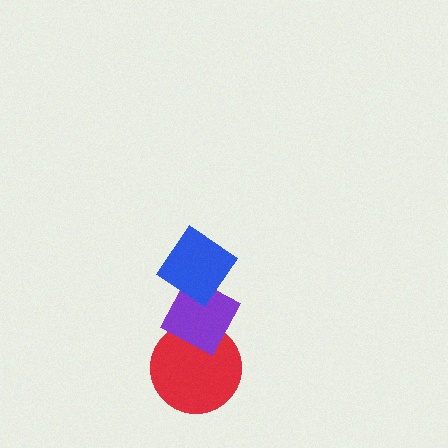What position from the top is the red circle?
The red circle is 3rd from the top.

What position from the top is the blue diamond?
The blue diamond is 1st from the top.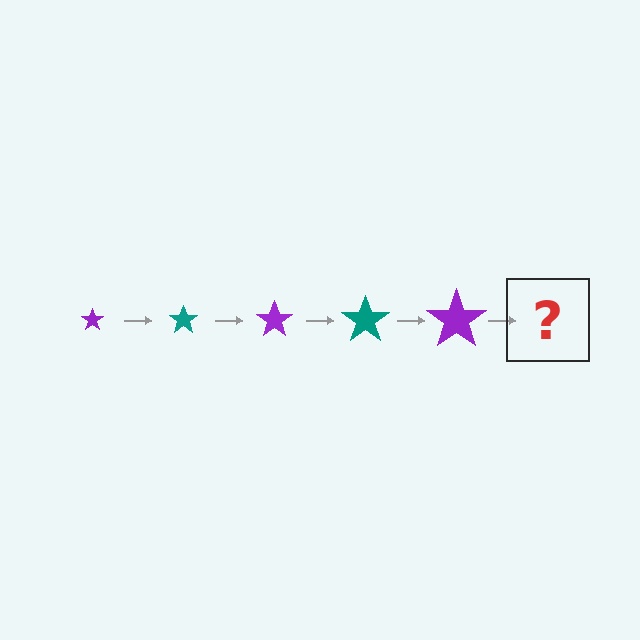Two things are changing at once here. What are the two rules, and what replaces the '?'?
The two rules are that the star grows larger each step and the color cycles through purple and teal. The '?' should be a teal star, larger than the previous one.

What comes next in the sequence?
The next element should be a teal star, larger than the previous one.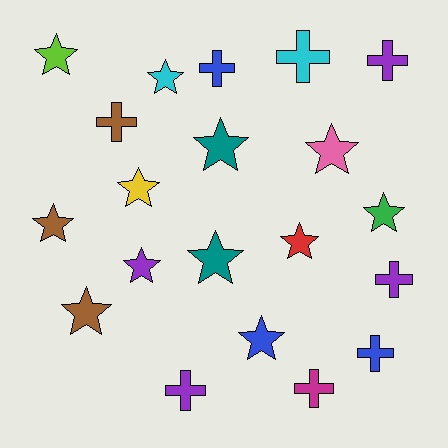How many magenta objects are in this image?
There is 1 magenta object.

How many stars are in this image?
There are 12 stars.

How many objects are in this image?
There are 20 objects.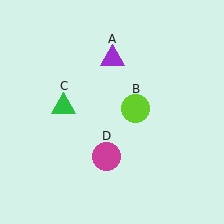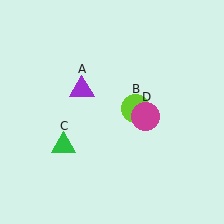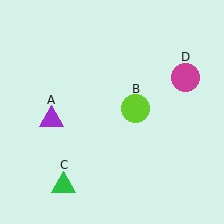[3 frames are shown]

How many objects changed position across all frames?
3 objects changed position: purple triangle (object A), green triangle (object C), magenta circle (object D).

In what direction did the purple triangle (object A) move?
The purple triangle (object A) moved down and to the left.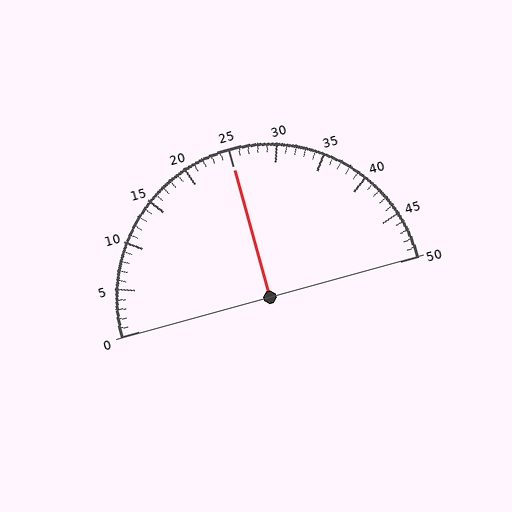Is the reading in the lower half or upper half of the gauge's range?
The reading is in the upper half of the range (0 to 50).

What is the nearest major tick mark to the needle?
The nearest major tick mark is 25.